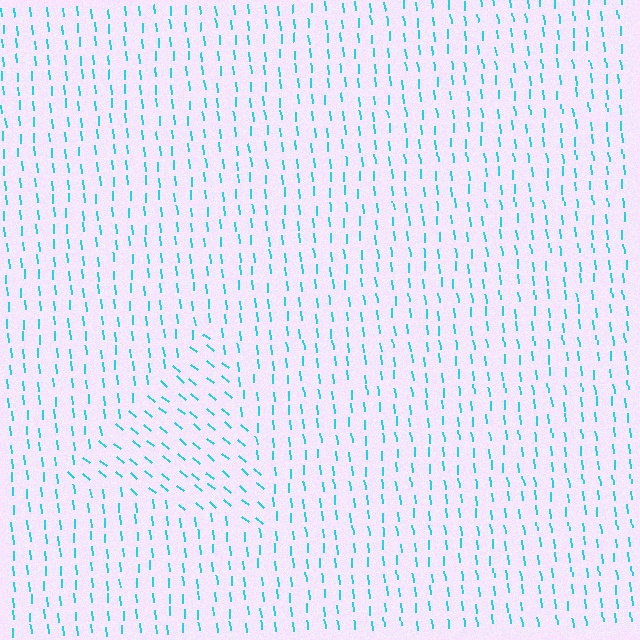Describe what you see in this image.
The image is filled with small cyan line segments. A triangle region in the image has lines oriented differently from the surrounding lines, creating a visible texture boundary.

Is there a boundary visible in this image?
Yes, there is a texture boundary formed by a change in line orientation.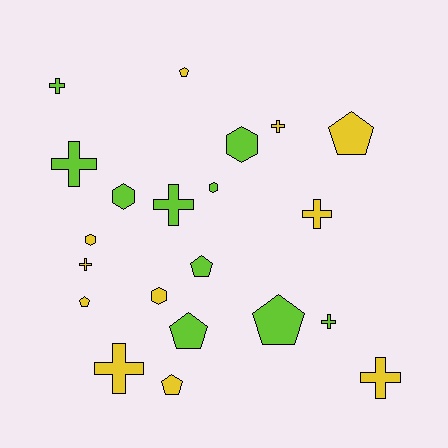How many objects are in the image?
There are 21 objects.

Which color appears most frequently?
Yellow, with 11 objects.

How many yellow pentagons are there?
There are 4 yellow pentagons.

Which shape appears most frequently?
Cross, with 9 objects.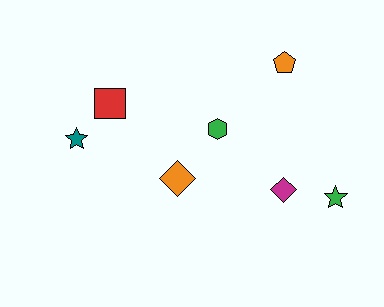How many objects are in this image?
There are 7 objects.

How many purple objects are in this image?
There are no purple objects.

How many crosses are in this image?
There are no crosses.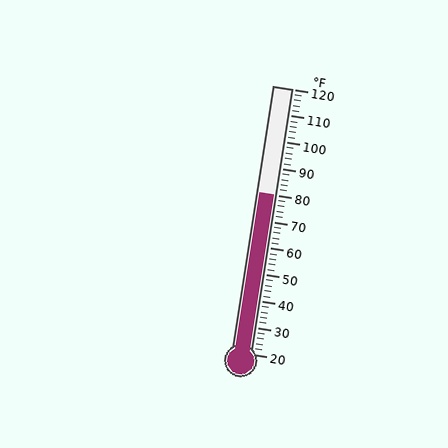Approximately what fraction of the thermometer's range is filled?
The thermometer is filled to approximately 60% of its range.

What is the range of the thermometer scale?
The thermometer scale ranges from 20°F to 120°F.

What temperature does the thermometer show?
The thermometer shows approximately 80°F.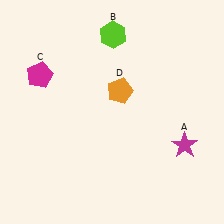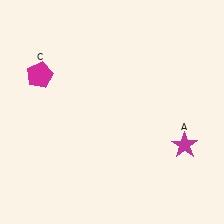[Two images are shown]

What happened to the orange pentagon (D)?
The orange pentagon (D) was removed in Image 2. It was in the top-right area of Image 1.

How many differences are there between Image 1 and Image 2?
There are 2 differences between the two images.